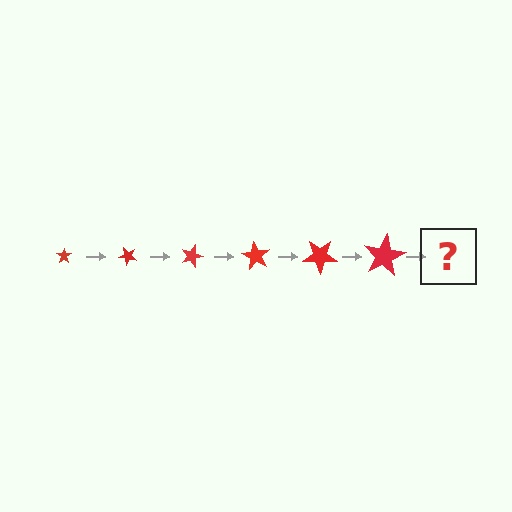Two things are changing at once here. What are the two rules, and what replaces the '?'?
The two rules are that the star grows larger each step and it rotates 45 degrees each step. The '?' should be a star, larger than the previous one and rotated 270 degrees from the start.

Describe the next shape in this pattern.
It should be a star, larger than the previous one and rotated 270 degrees from the start.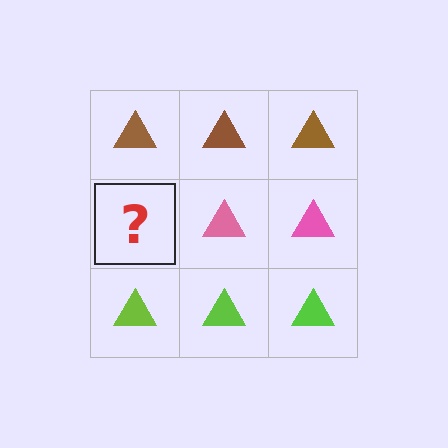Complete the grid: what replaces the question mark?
The question mark should be replaced with a pink triangle.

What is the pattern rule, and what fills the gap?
The rule is that each row has a consistent color. The gap should be filled with a pink triangle.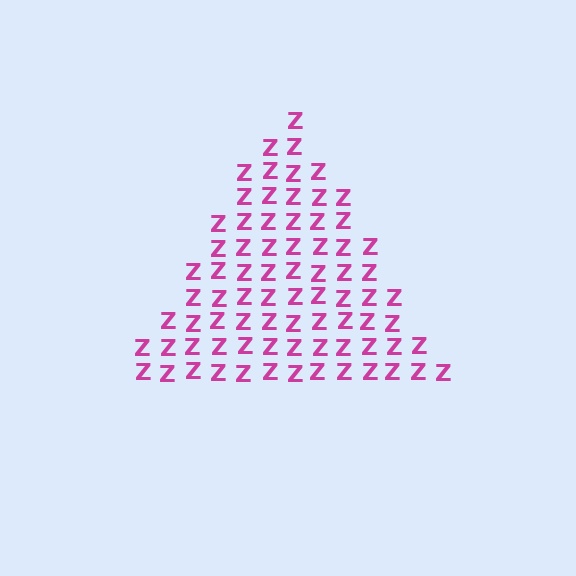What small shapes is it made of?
It is made of small letter Z's.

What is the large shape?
The large shape is a triangle.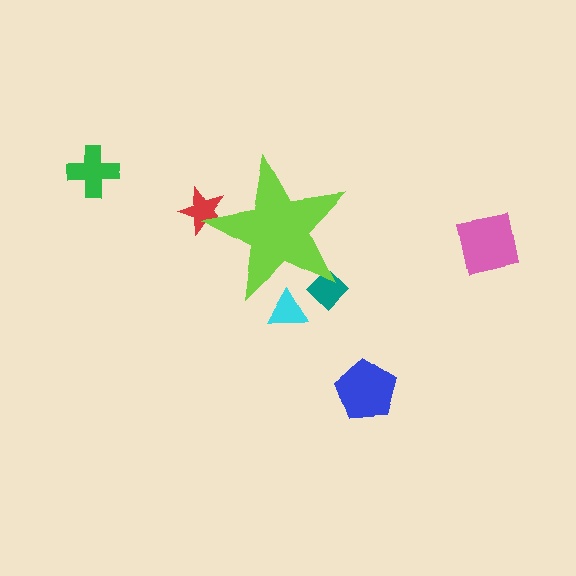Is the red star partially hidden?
Yes, the red star is partially hidden behind the lime star.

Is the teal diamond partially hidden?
Yes, the teal diamond is partially hidden behind the lime star.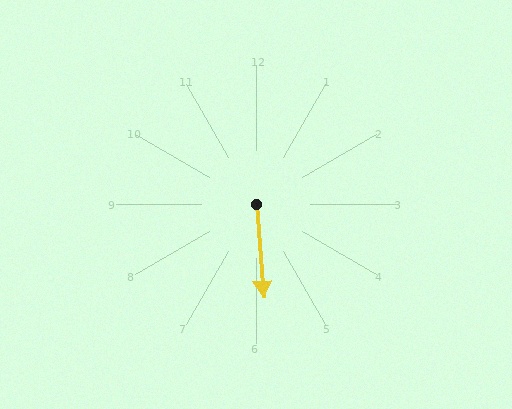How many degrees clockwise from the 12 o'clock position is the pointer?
Approximately 175 degrees.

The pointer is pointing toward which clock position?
Roughly 6 o'clock.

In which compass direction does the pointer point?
South.